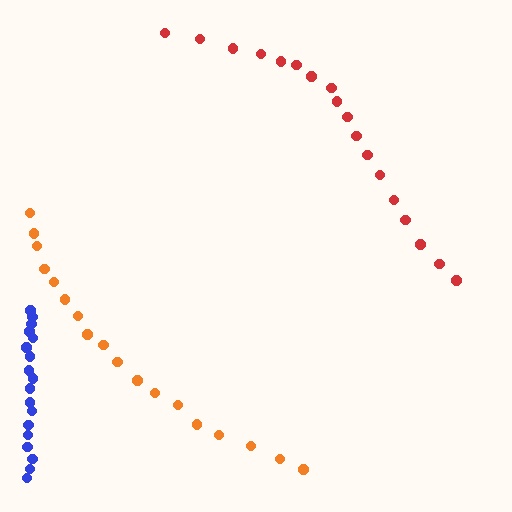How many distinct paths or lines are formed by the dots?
There are 3 distinct paths.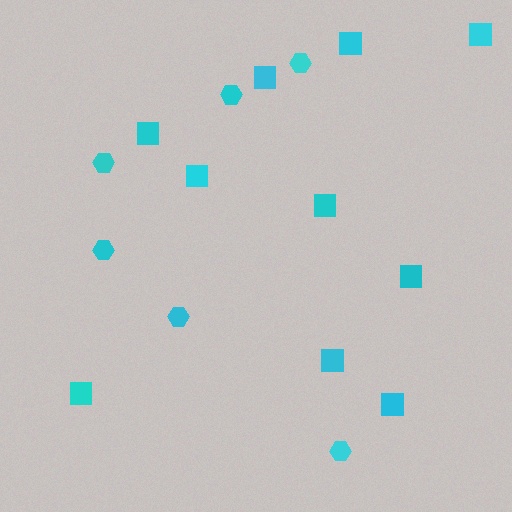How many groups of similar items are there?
There are 2 groups: one group of squares (10) and one group of hexagons (6).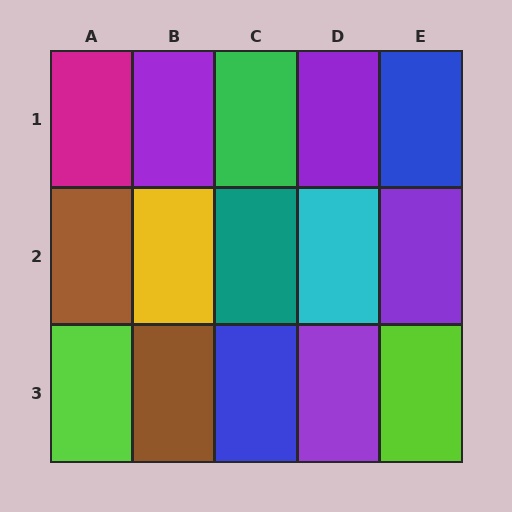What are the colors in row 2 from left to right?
Brown, yellow, teal, cyan, purple.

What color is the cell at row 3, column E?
Lime.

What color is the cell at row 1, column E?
Blue.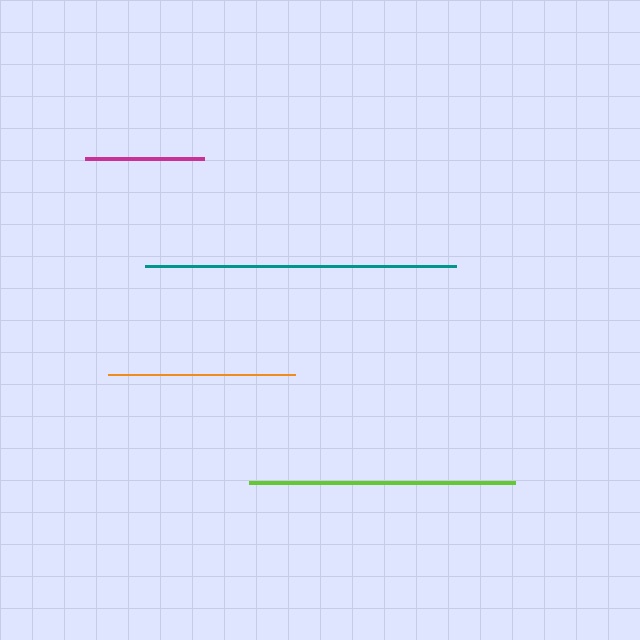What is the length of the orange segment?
The orange segment is approximately 187 pixels long.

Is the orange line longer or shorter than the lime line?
The lime line is longer than the orange line.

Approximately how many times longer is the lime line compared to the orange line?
The lime line is approximately 1.4 times the length of the orange line.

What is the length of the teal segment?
The teal segment is approximately 311 pixels long.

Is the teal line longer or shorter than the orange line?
The teal line is longer than the orange line.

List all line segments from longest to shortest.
From longest to shortest: teal, lime, orange, magenta.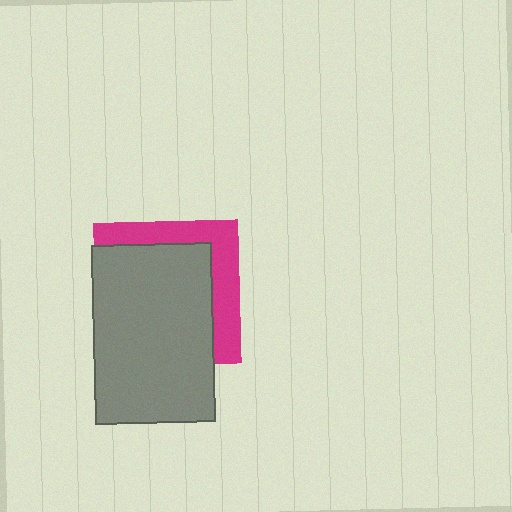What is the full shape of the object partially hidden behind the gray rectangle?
The partially hidden object is a magenta square.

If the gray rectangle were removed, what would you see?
You would see the complete magenta square.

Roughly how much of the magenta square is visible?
A small part of it is visible (roughly 32%).